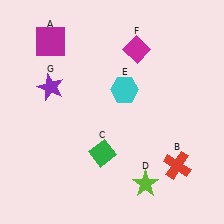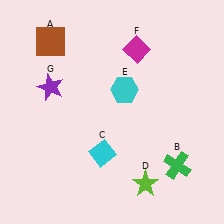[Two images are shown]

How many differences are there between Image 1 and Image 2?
There are 3 differences between the two images.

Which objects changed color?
A changed from magenta to brown. B changed from red to green. C changed from green to cyan.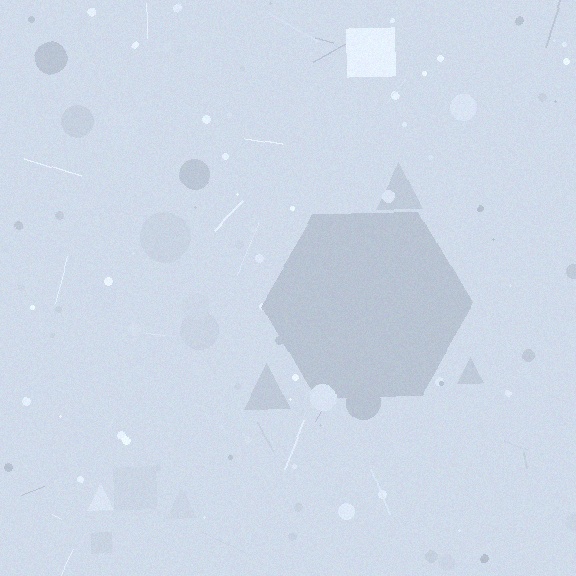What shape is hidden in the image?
A hexagon is hidden in the image.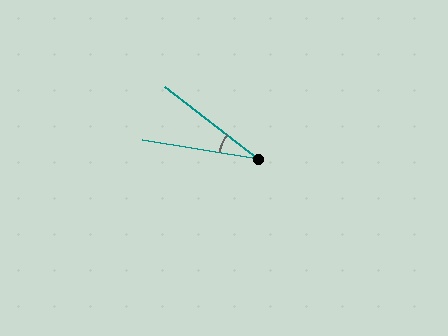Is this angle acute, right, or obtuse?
It is acute.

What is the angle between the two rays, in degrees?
Approximately 29 degrees.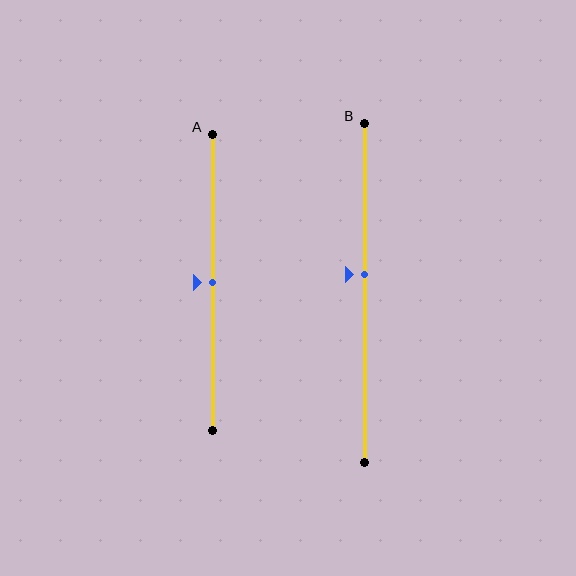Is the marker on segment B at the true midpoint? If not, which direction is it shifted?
No, the marker on segment B is shifted upward by about 6% of the segment length.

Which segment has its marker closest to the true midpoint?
Segment A has its marker closest to the true midpoint.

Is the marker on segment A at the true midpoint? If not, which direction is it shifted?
Yes, the marker on segment A is at the true midpoint.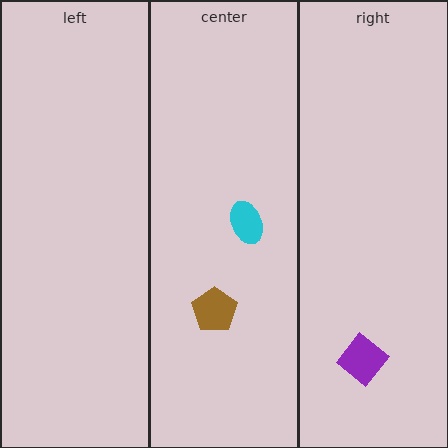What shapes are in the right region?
The purple diamond.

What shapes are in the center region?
The brown pentagon, the cyan ellipse.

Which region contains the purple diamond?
The right region.